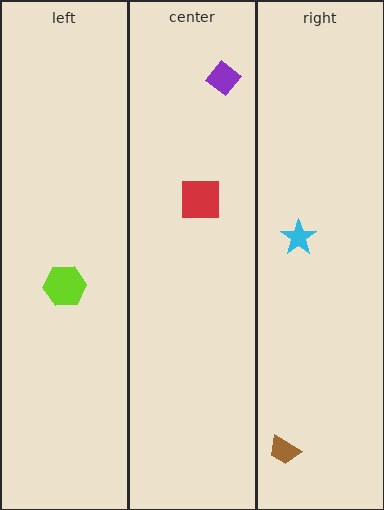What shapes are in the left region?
The lime hexagon.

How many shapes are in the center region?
2.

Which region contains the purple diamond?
The center region.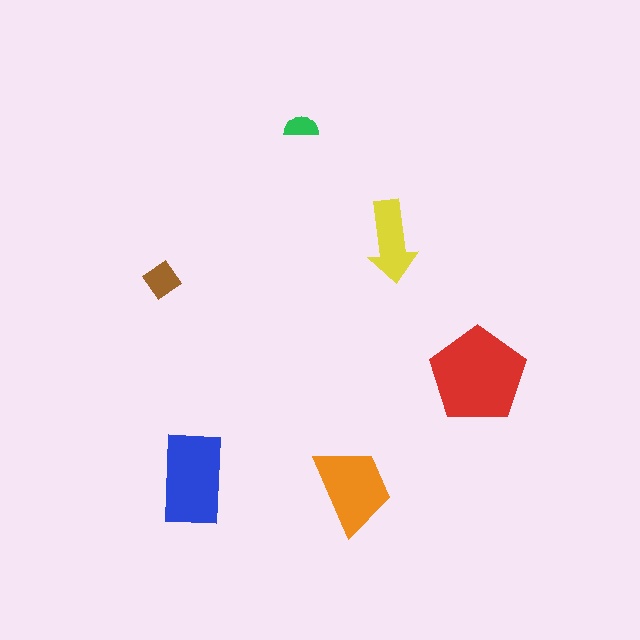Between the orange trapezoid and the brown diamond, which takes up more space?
The orange trapezoid.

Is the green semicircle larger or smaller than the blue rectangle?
Smaller.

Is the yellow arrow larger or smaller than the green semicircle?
Larger.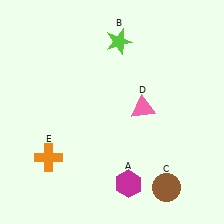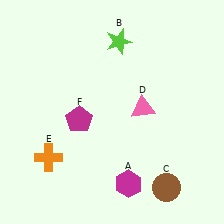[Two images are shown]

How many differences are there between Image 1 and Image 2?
There is 1 difference between the two images.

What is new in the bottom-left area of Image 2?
A magenta pentagon (F) was added in the bottom-left area of Image 2.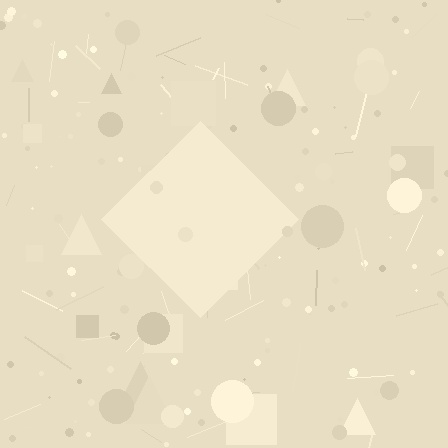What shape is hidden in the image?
A diamond is hidden in the image.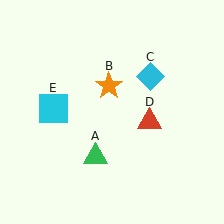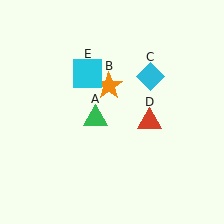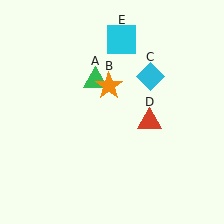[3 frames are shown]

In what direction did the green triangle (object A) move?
The green triangle (object A) moved up.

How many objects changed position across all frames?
2 objects changed position: green triangle (object A), cyan square (object E).